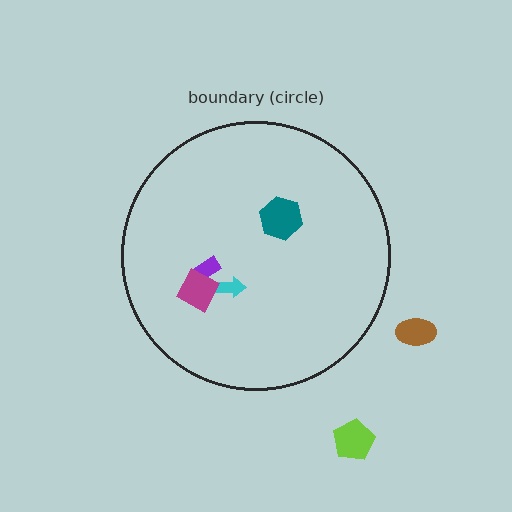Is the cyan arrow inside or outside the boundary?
Inside.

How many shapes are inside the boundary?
4 inside, 2 outside.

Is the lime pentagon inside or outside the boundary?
Outside.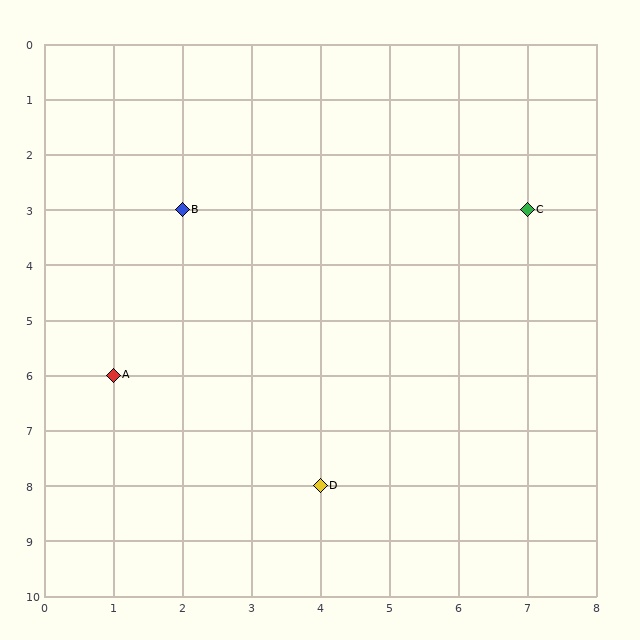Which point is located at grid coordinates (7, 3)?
Point C is at (7, 3).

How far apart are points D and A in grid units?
Points D and A are 3 columns and 2 rows apart (about 3.6 grid units diagonally).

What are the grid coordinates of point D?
Point D is at grid coordinates (4, 8).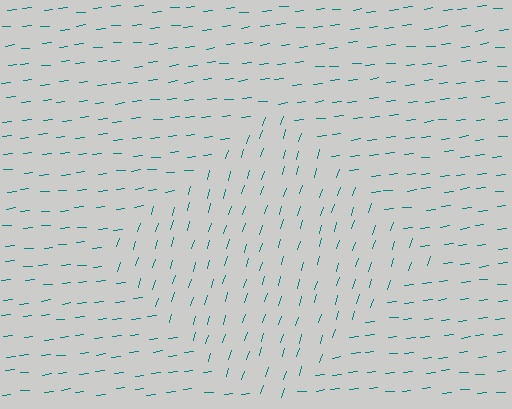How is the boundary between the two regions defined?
The boundary is defined purely by a change in line orientation (approximately 67 degrees difference). All lines are the same color and thickness.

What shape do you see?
I see a diamond.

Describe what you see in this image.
The image is filled with small teal line segments. A diamond region in the image has lines oriented differently from the surrounding lines, creating a visible texture boundary.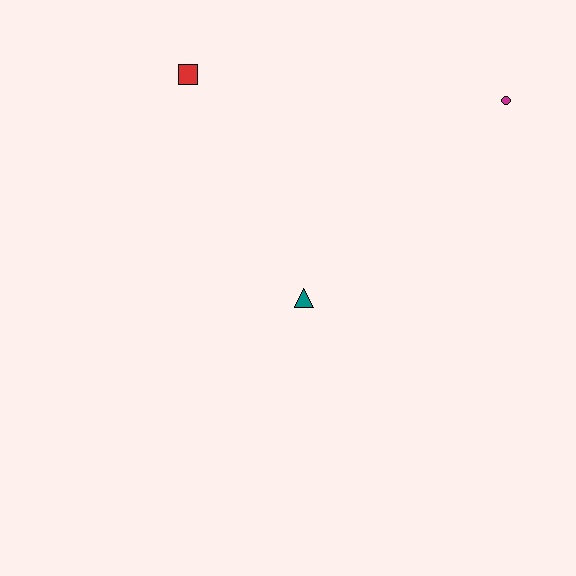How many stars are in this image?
There are no stars.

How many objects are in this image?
There are 3 objects.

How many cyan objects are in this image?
There are no cyan objects.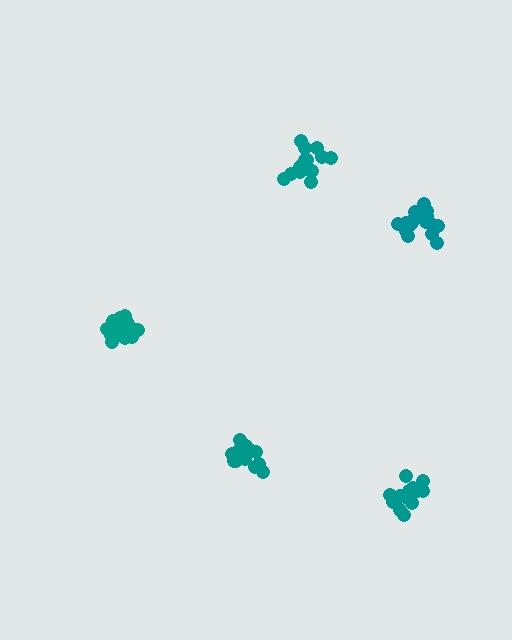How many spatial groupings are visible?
There are 5 spatial groupings.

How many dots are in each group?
Group 1: 14 dots, Group 2: 18 dots, Group 3: 15 dots, Group 4: 15 dots, Group 5: 16 dots (78 total).